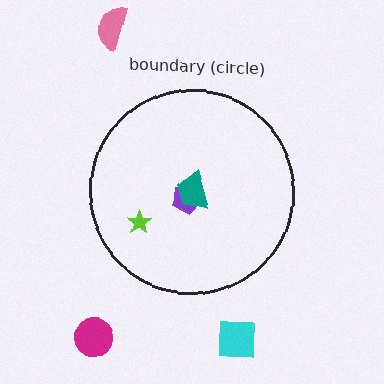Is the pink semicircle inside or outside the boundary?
Outside.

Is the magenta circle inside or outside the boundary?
Outside.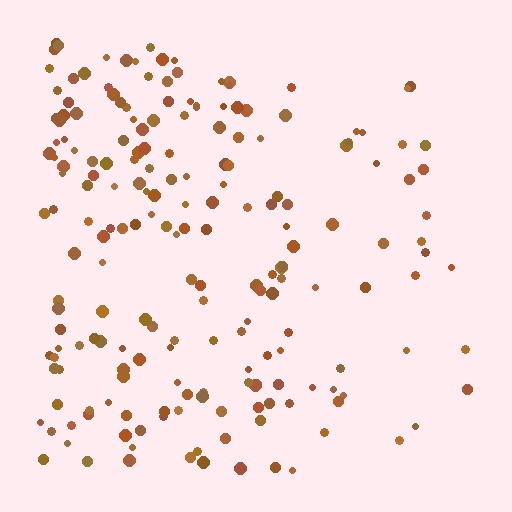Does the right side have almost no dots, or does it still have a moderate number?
Still a moderate number, just noticeably fewer than the left.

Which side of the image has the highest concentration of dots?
The left.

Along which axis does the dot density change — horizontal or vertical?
Horizontal.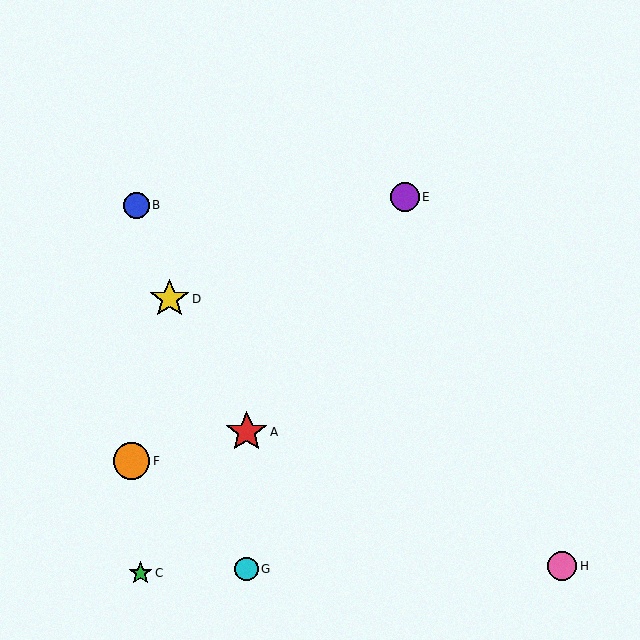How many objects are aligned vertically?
2 objects (A, G) are aligned vertically.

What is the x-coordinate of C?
Object C is at x≈141.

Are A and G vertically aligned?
Yes, both are at x≈247.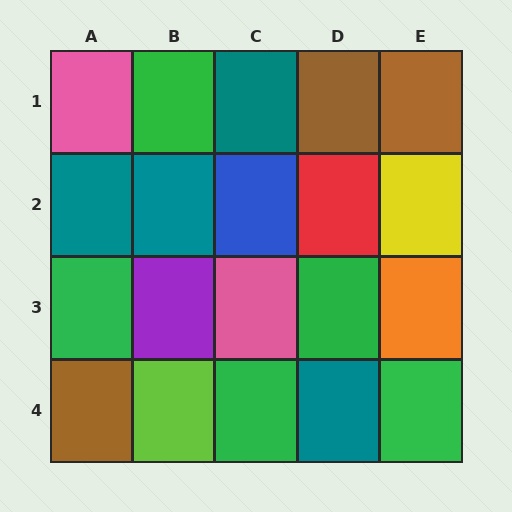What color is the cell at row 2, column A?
Teal.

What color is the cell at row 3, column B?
Purple.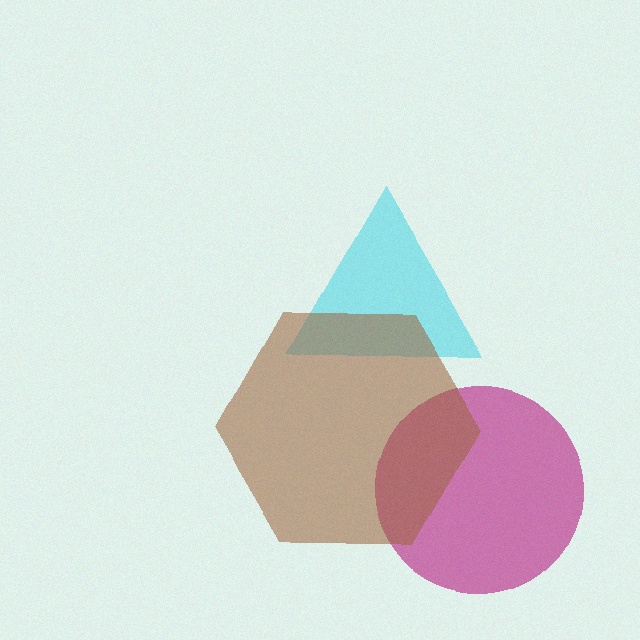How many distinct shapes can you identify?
There are 3 distinct shapes: a magenta circle, a cyan triangle, a brown hexagon.